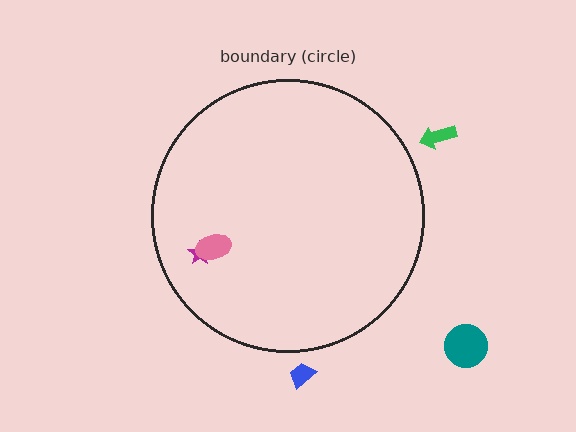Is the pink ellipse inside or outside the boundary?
Inside.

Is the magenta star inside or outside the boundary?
Inside.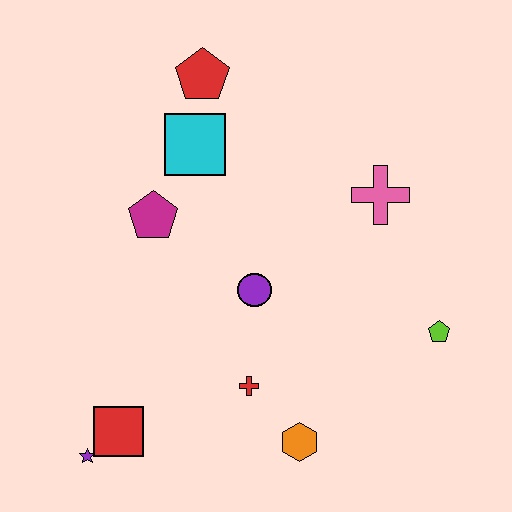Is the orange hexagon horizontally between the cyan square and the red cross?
No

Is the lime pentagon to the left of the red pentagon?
No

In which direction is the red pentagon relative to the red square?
The red pentagon is above the red square.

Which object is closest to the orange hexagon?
The red cross is closest to the orange hexagon.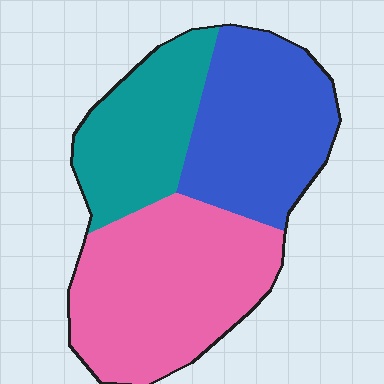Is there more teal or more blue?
Blue.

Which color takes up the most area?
Pink, at roughly 40%.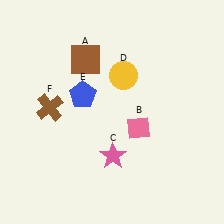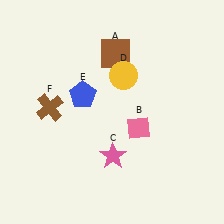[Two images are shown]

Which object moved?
The brown square (A) moved right.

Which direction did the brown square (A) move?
The brown square (A) moved right.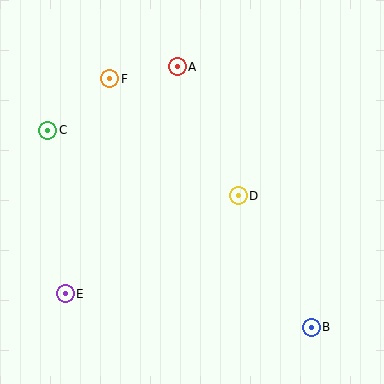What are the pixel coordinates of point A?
Point A is at (177, 67).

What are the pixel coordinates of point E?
Point E is at (65, 294).